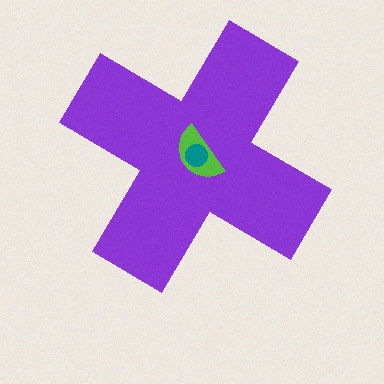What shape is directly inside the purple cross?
The lime semicircle.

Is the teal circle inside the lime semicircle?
Yes.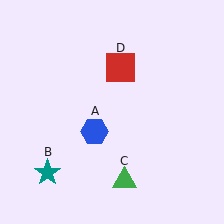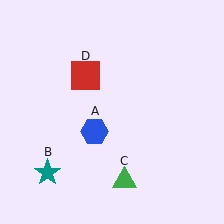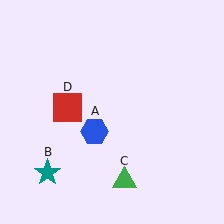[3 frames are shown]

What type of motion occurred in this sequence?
The red square (object D) rotated counterclockwise around the center of the scene.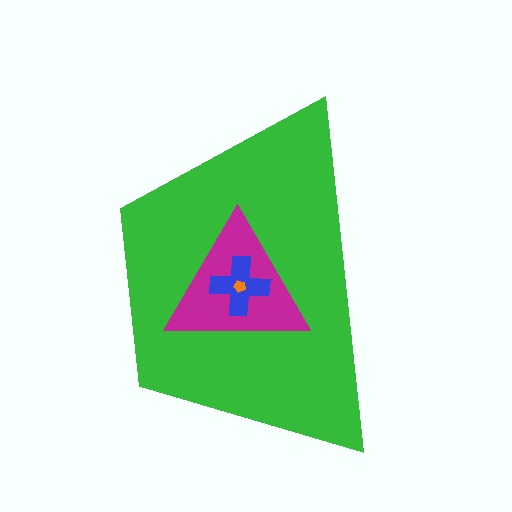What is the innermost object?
The orange pentagon.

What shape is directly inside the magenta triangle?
The blue cross.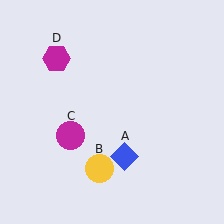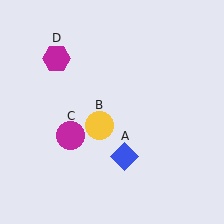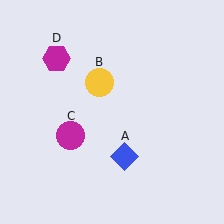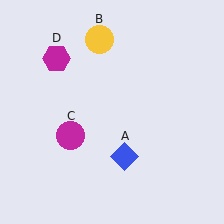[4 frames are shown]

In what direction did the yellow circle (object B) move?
The yellow circle (object B) moved up.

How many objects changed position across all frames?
1 object changed position: yellow circle (object B).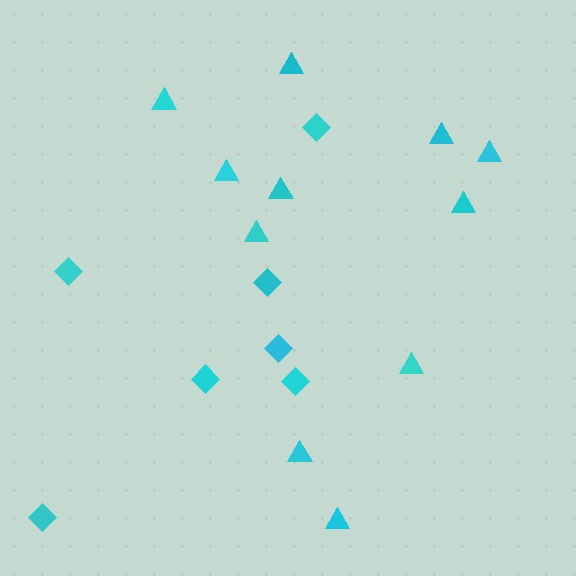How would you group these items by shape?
There are 2 groups: one group of triangles (11) and one group of diamonds (7).